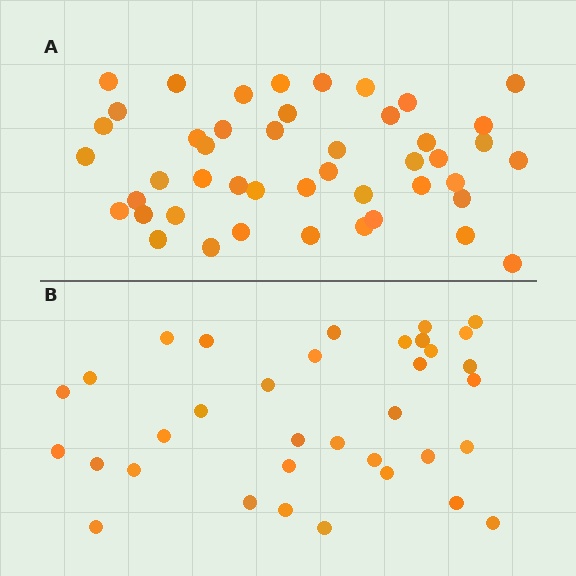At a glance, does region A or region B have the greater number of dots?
Region A (the top region) has more dots.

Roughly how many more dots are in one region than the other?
Region A has roughly 12 or so more dots than region B.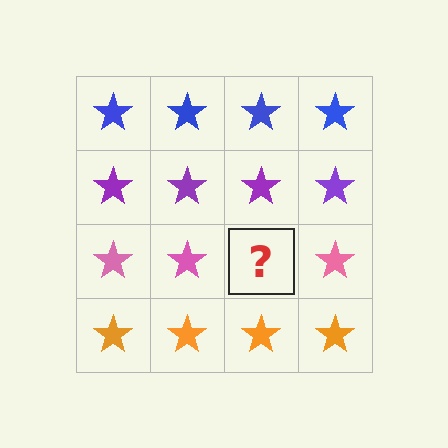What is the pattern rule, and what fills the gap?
The rule is that each row has a consistent color. The gap should be filled with a pink star.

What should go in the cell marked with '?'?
The missing cell should contain a pink star.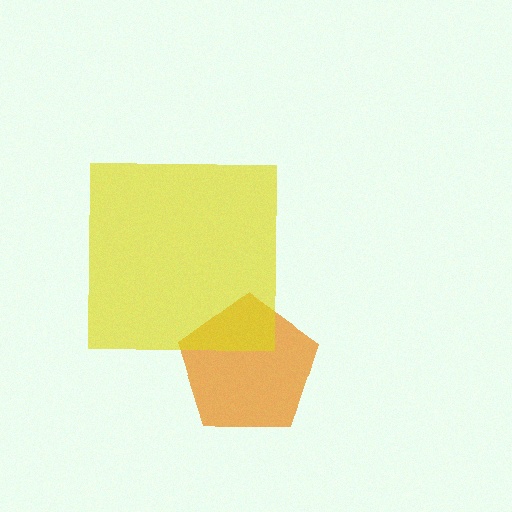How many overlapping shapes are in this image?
There are 2 overlapping shapes in the image.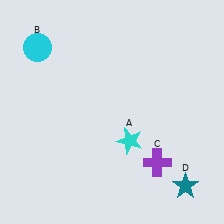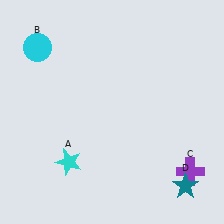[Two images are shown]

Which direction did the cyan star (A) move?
The cyan star (A) moved left.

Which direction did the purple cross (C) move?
The purple cross (C) moved right.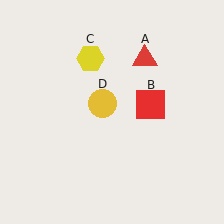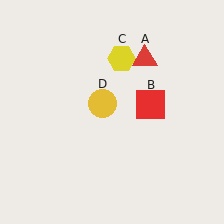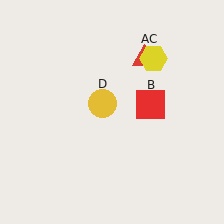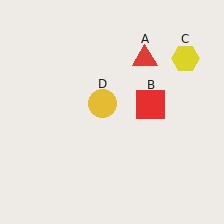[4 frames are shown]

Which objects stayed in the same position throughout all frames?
Red triangle (object A) and red square (object B) and yellow circle (object D) remained stationary.